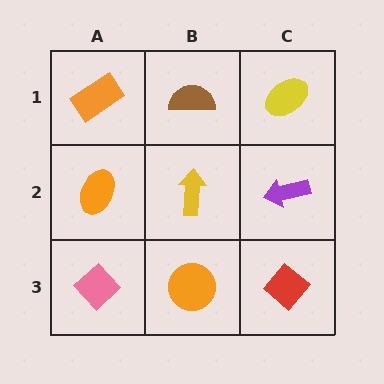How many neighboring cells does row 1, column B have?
3.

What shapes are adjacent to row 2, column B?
A brown semicircle (row 1, column B), an orange circle (row 3, column B), an orange ellipse (row 2, column A), a purple arrow (row 2, column C).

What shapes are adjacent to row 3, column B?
A yellow arrow (row 2, column B), a pink diamond (row 3, column A), a red diamond (row 3, column C).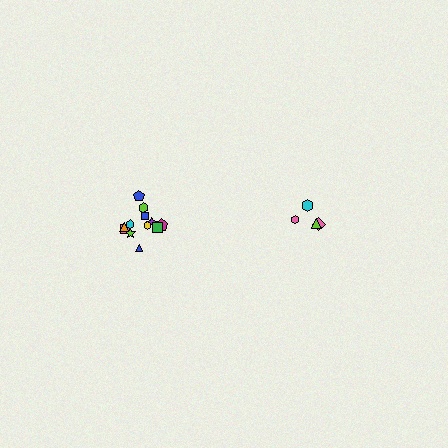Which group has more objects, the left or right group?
The left group.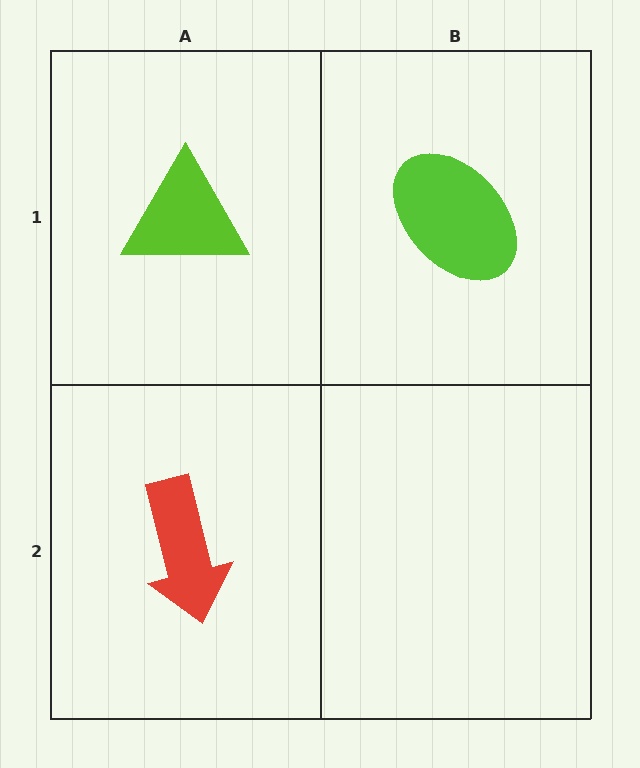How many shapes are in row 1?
2 shapes.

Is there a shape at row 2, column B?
No, that cell is empty.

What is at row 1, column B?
A lime ellipse.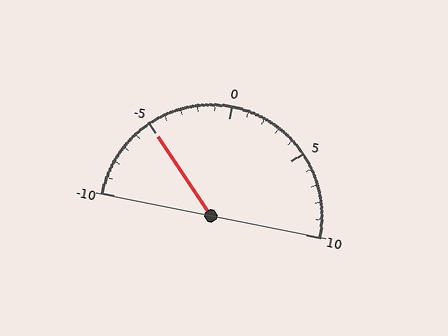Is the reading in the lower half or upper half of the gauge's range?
The reading is in the lower half of the range (-10 to 10).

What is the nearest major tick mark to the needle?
The nearest major tick mark is -5.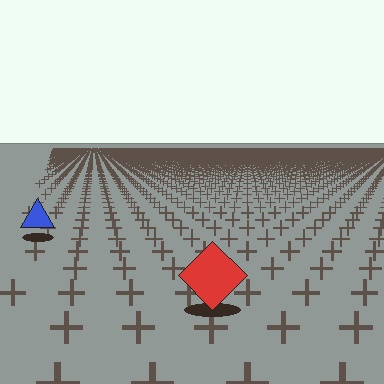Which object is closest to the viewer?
The red diamond is closest. The texture marks near it are larger and more spread out.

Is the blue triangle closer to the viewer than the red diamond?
No. The red diamond is closer — you can tell from the texture gradient: the ground texture is coarser near it.